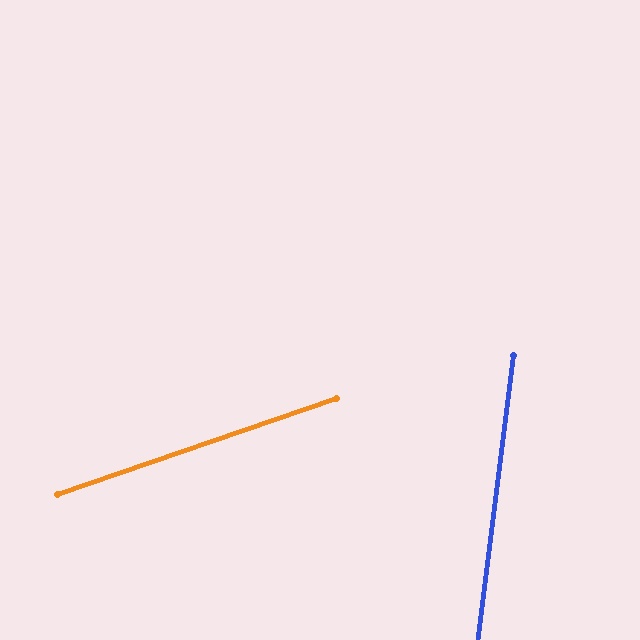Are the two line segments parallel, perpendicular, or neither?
Neither parallel nor perpendicular — they differ by about 64°.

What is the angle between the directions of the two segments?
Approximately 64 degrees.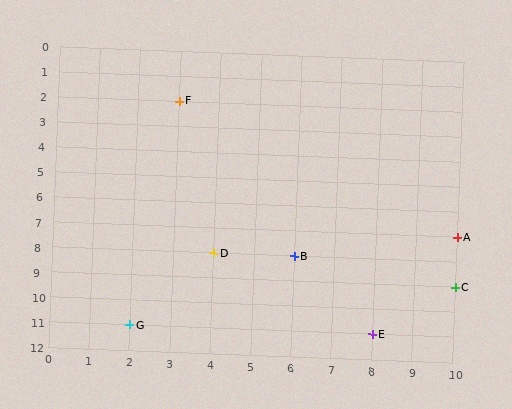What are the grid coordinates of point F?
Point F is at grid coordinates (3, 2).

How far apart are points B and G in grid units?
Points B and G are 4 columns and 3 rows apart (about 5.0 grid units diagonally).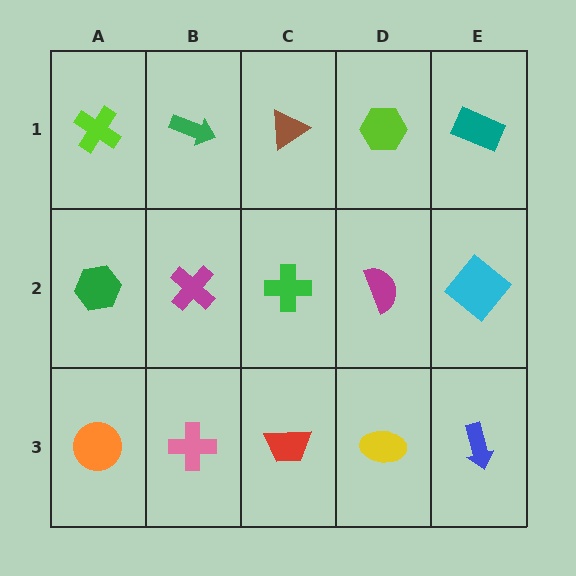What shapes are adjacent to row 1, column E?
A cyan diamond (row 2, column E), a lime hexagon (row 1, column D).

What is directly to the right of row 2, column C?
A magenta semicircle.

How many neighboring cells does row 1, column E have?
2.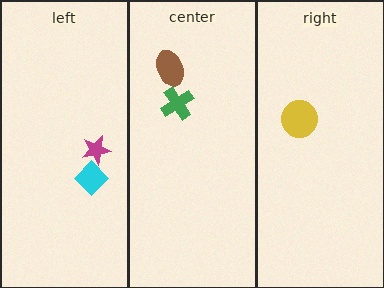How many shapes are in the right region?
1.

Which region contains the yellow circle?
The right region.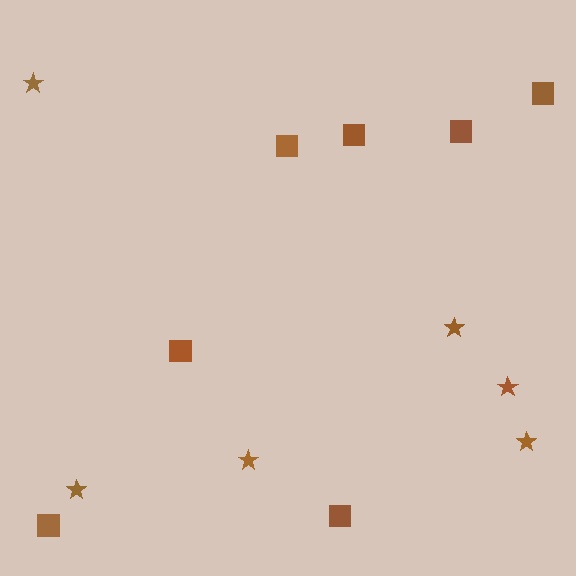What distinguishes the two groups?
There are 2 groups: one group of stars (6) and one group of squares (7).